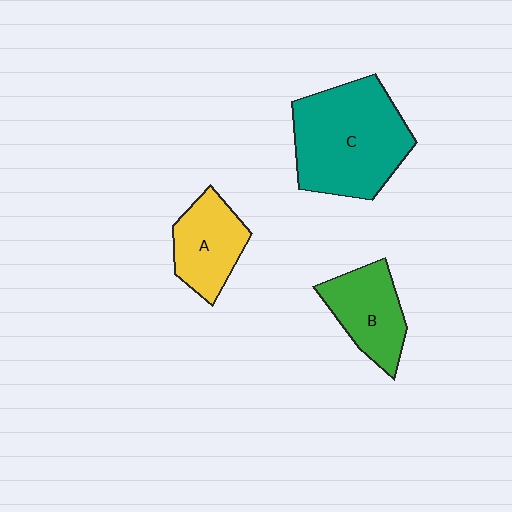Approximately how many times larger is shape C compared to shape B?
Approximately 1.9 times.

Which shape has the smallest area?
Shape A (yellow).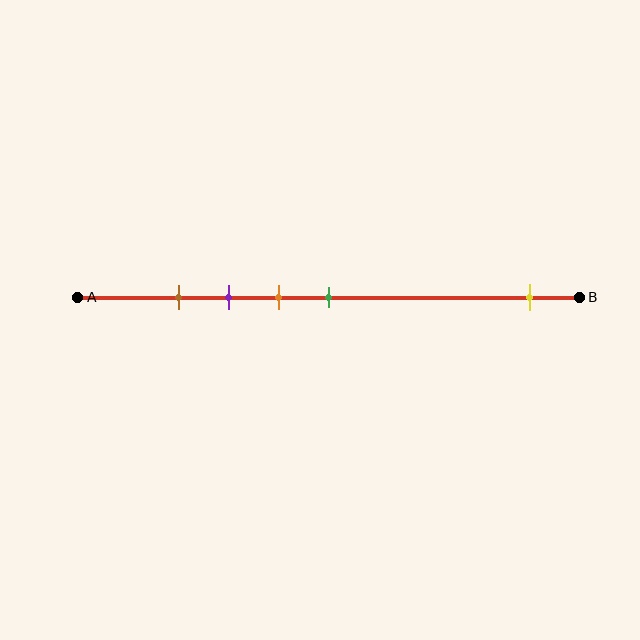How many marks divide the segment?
There are 5 marks dividing the segment.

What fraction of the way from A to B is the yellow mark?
The yellow mark is approximately 90% (0.9) of the way from A to B.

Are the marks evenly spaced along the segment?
No, the marks are not evenly spaced.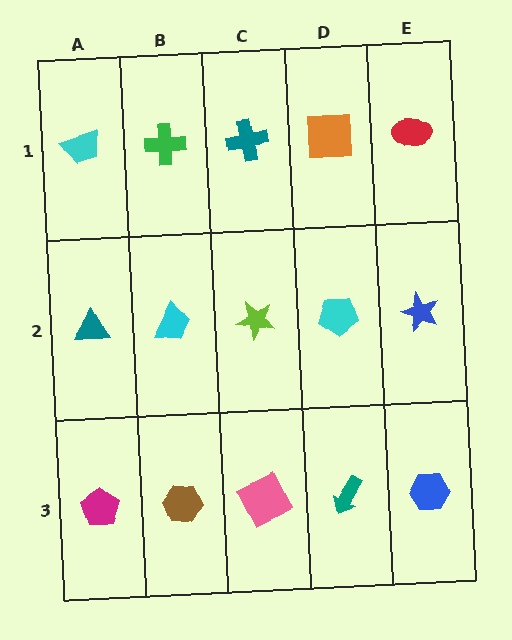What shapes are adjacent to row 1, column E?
A blue star (row 2, column E), an orange square (row 1, column D).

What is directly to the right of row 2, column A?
A cyan trapezoid.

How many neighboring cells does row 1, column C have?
3.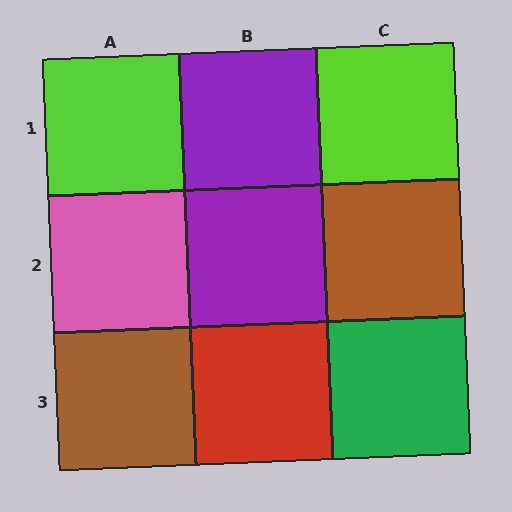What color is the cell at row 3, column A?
Brown.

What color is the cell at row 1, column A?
Lime.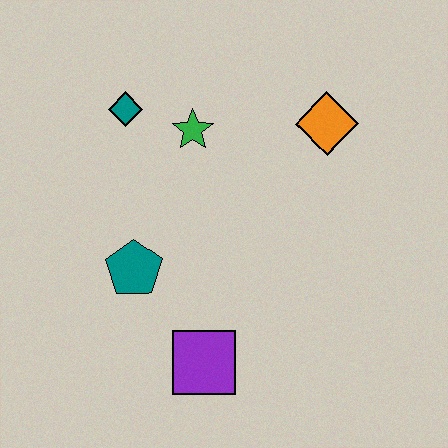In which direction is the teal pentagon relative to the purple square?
The teal pentagon is above the purple square.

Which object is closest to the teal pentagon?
The purple square is closest to the teal pentagon.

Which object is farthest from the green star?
The purple square is farthest from the green star.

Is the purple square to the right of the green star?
Yes